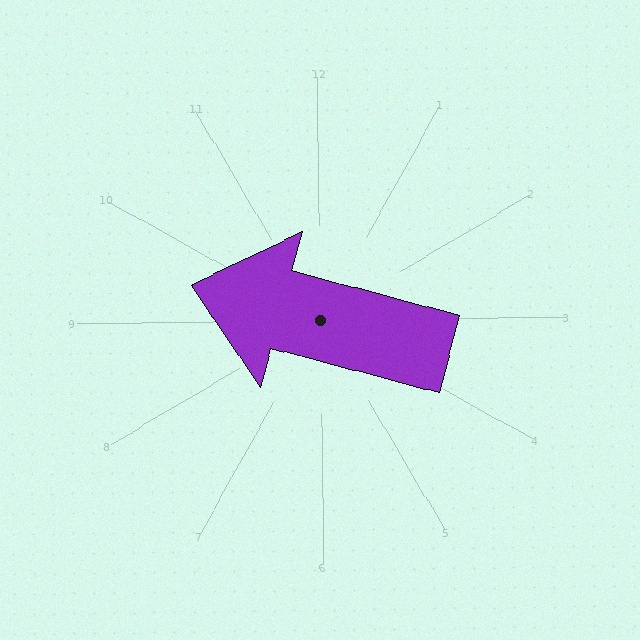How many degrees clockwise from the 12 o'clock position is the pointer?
Approximately 286 degrees.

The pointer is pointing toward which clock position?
Roughly 10 o'clock.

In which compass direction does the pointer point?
West.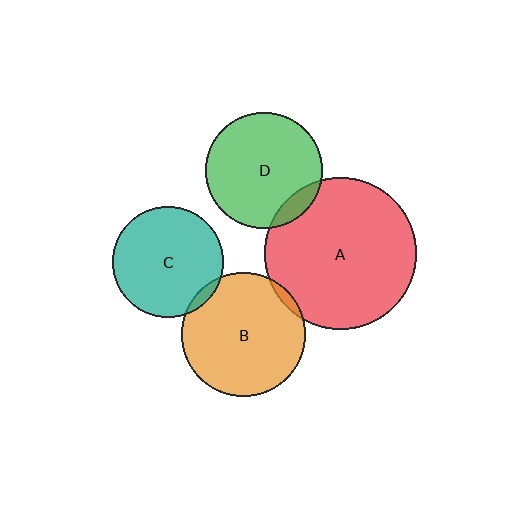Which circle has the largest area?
Circle A (red).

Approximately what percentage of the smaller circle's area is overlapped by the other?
Approximately 10%.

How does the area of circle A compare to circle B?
Approximately 1.5 times.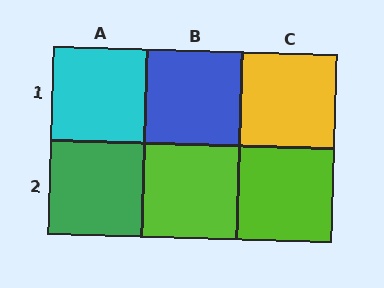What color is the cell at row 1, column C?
Yellow.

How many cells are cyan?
1 cell is cyan.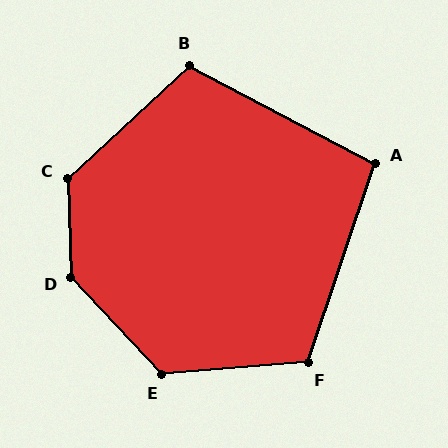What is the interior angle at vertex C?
Approximately 132 degrees (obtuse).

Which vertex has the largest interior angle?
D, at approximately 138 degrees.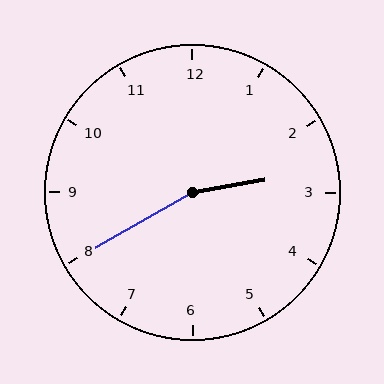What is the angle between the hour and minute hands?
Approximately 160 degrees.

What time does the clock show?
2:40.